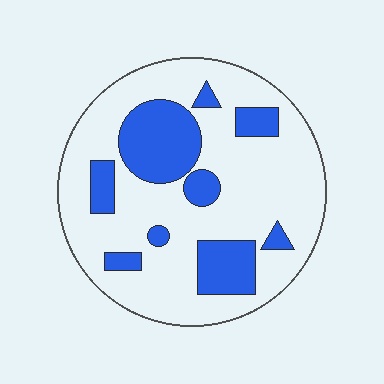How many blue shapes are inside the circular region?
9.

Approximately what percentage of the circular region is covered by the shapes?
Approximately 25%.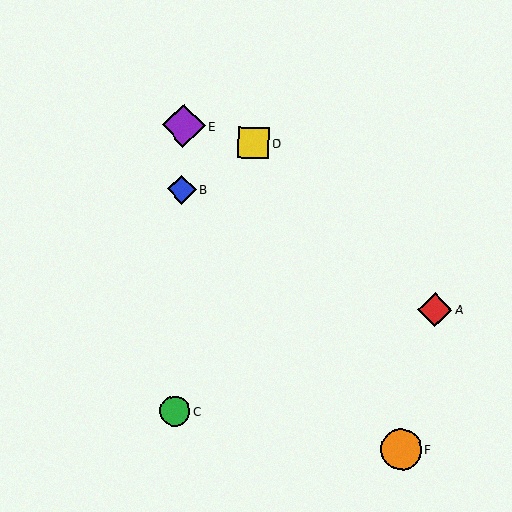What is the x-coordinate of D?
Object D is at x≈254.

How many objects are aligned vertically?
3 objects (B, C, E) are aligned vertically.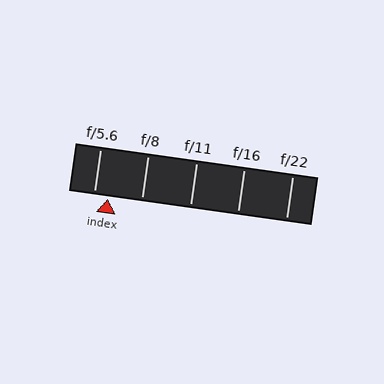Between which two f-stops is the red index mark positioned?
The index mark is between f/5.6 and f/8.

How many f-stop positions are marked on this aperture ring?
There are 5 f-stop positions marked.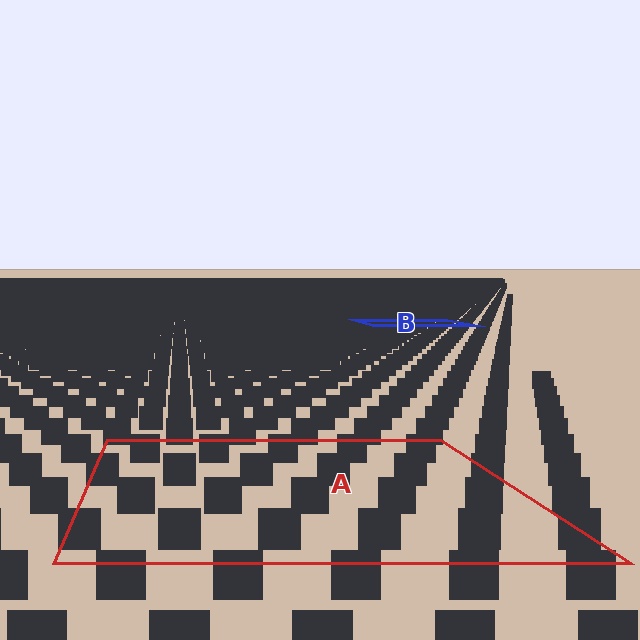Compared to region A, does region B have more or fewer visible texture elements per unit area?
Region B has more texture elements per unit area — they are packed more densely because it is farther away.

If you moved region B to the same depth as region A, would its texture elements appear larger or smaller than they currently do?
They would appear larger. At a closer depth, the same texture elements are projected at a bigger on-screen size.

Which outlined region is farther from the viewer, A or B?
Region B is farther from the viewer — the texture elements inside it appear smaller and more densely packed.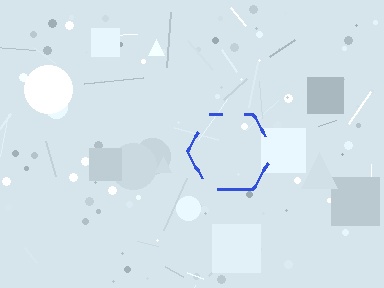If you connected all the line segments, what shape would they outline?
They would outline a hexagon.